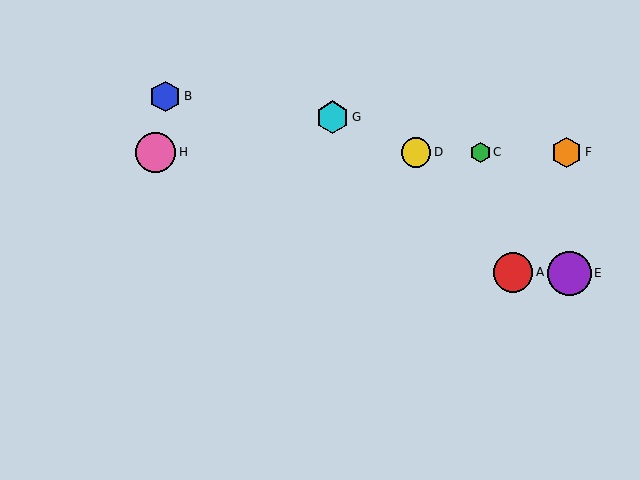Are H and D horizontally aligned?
Yes, both are at y≈152.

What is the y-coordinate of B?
Object B is at y≈96.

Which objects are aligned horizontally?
Objects C, D, F, H are aligned horizontally.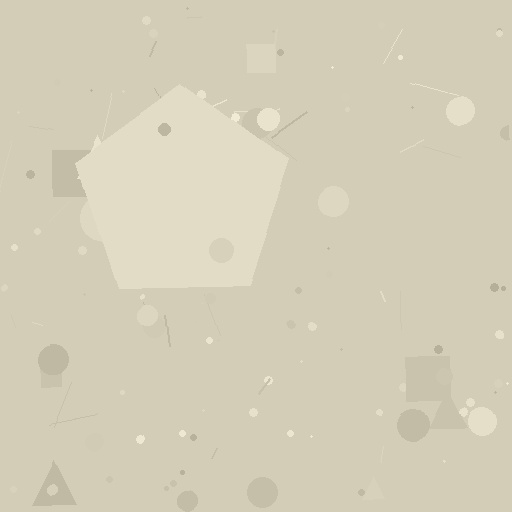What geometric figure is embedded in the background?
A pentagon is embedded in the background.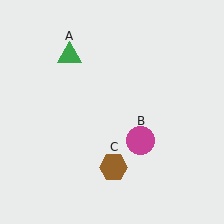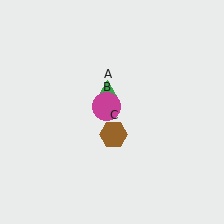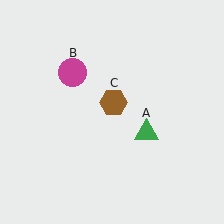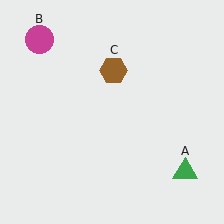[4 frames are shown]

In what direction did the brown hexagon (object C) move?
The brown hexagon (object C) moved up.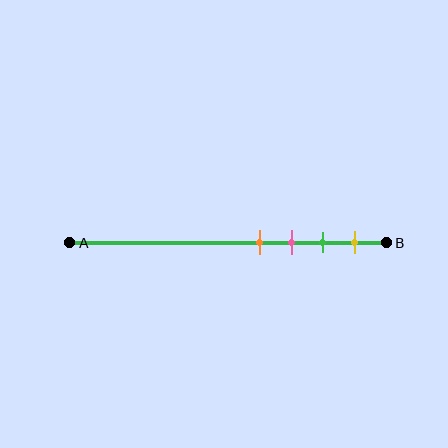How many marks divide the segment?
There are 4 marks dividing the segment.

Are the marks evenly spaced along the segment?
Yes, the marks are approximately evenly spaced.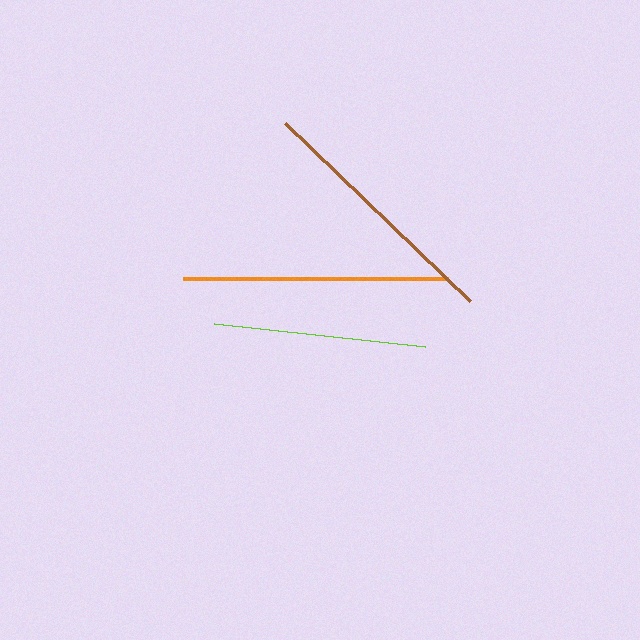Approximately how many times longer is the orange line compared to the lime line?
The orange line is approximately 1.2 times the length of the lime line.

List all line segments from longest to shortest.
From longest to shortest: orange, brown, lime.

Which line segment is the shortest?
The lime line is the shortest at approximately 213 pixels.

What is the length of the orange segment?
The orange segment is approximately 264 pixels long.